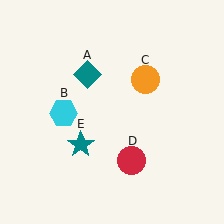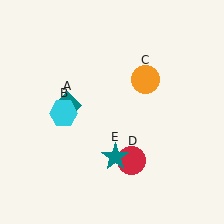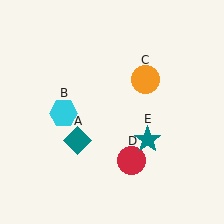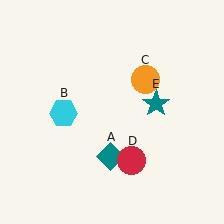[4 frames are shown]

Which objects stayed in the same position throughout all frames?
Cyan hexagon (object B) and orange circle (object C) and red circle (object D) remained stationary.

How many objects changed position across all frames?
2 objects changed position: teal diamond (object A), teal star (object E).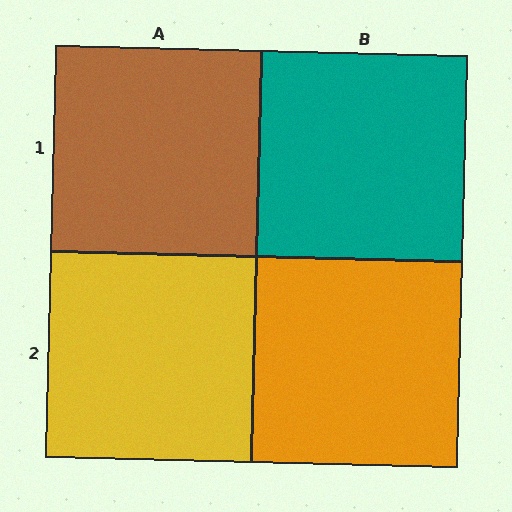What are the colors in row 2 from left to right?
Yellow, orange.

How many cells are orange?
1 cell is orange.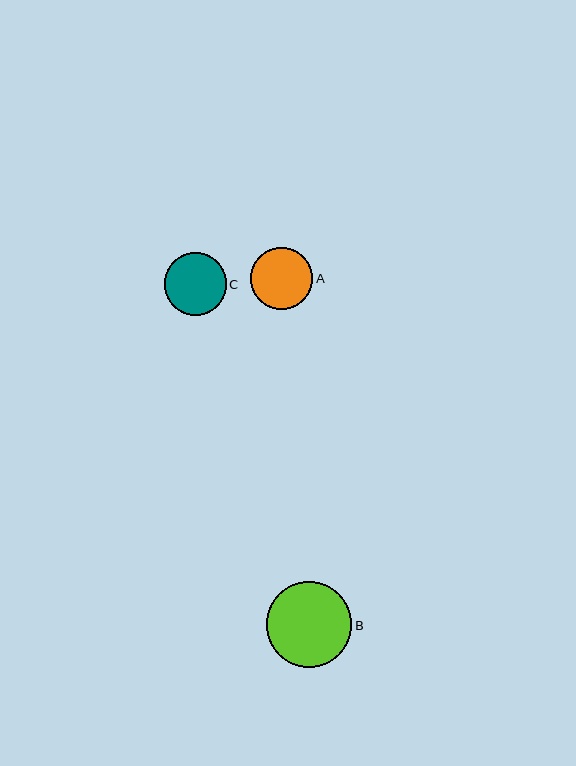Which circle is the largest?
Circle B is the largest with a size of approximately 86 pixels.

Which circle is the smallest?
Circle A is the smallest with a size of approximately 62 pixels.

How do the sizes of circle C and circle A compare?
Circle C and circle A are approximately the same size.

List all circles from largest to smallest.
From largest to smallest: B, C, A.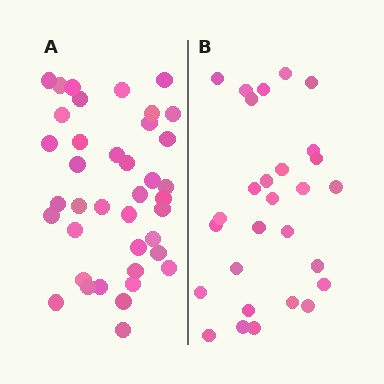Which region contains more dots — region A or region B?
Region A (the left region) has more dots.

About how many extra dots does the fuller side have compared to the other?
Region A has roughly 12 or so more dots than region B.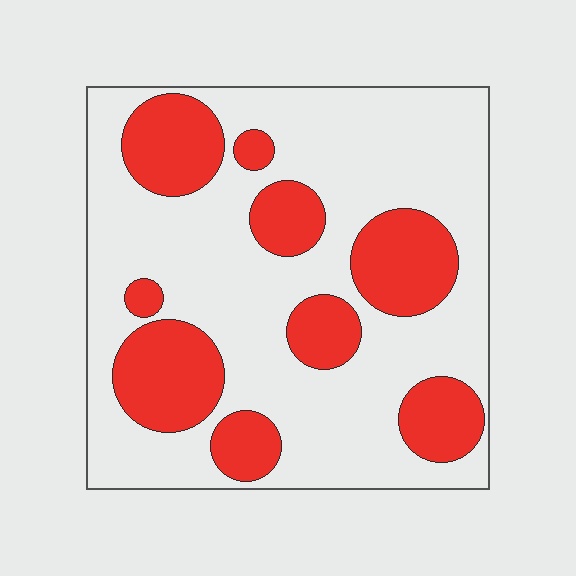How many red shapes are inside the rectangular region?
9.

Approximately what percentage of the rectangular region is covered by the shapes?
Approximately 30%.